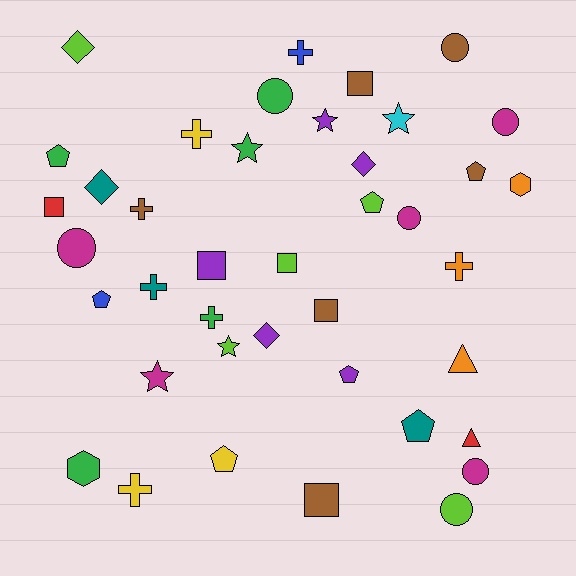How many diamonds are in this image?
There are 4 diamonds.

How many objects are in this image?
There are 40 objects.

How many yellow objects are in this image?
There are 3 yellow objects.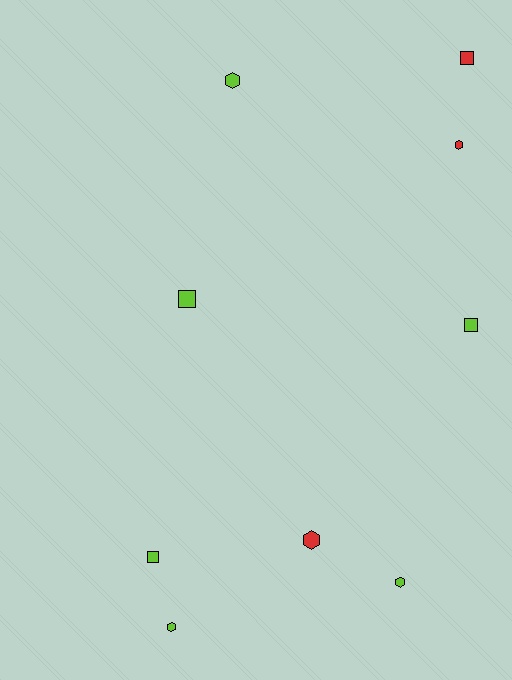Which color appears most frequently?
Lime, with 6 objects.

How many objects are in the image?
There are 9 objects.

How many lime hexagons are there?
There are 3 lime hexagons.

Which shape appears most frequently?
Hexagon, with 5 objects.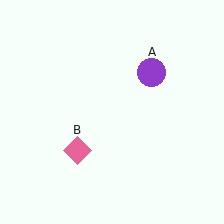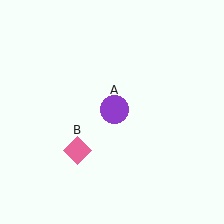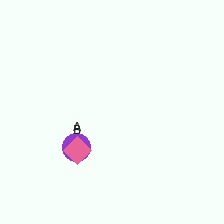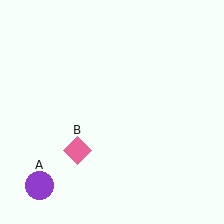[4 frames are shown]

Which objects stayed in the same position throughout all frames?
Pink diamond (object B) remained stationary.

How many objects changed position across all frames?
1 object changed position: purple circle (object A).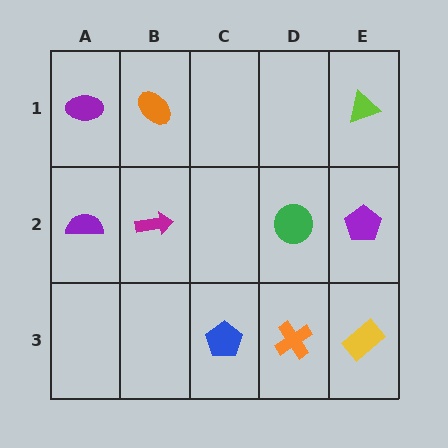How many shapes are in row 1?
3 shapes.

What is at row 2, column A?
A purple semicircle.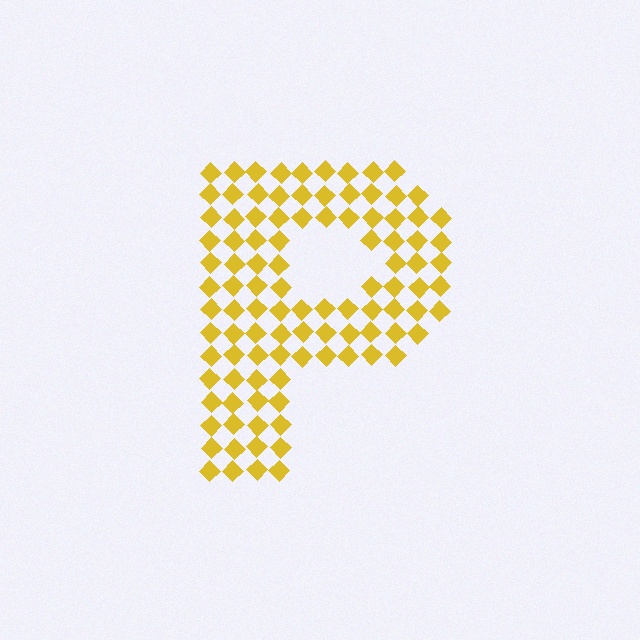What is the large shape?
The large shape is the letter P.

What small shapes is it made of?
It is made of small diamonds.